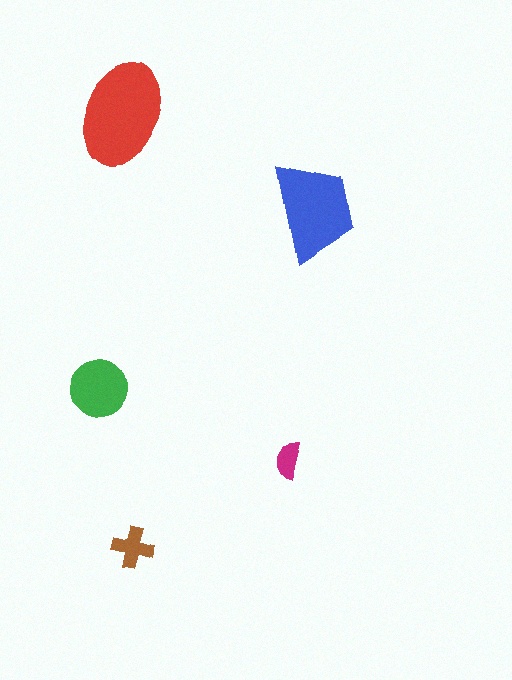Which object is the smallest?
The magenta semicircle.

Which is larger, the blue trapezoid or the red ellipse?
The red ellipse.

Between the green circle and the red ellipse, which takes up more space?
The red ellipse.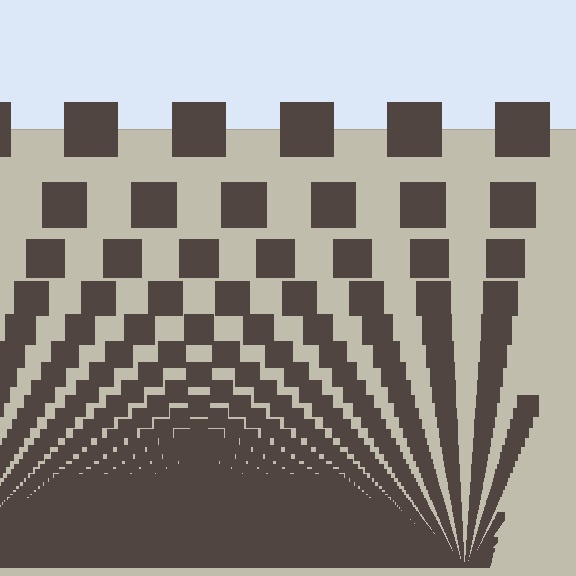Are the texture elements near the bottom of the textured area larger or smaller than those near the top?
Smaller. The gradient is inverted — elements near the bottom are smaller and denser.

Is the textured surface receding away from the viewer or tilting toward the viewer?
The surface appears to tilt toward the viewer. Texture elements get larger and sparser toward the top.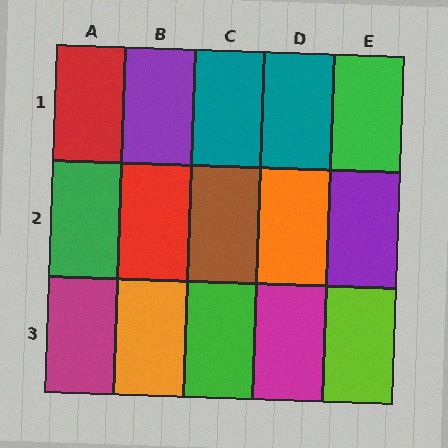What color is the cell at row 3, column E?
Lime.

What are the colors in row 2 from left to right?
Green, red, brown, orange, purple.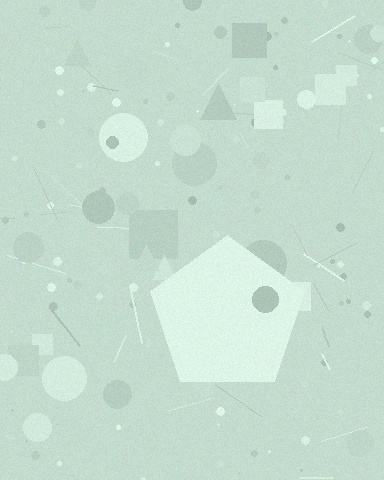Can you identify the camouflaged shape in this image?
The camouflaged shape is a pentagon.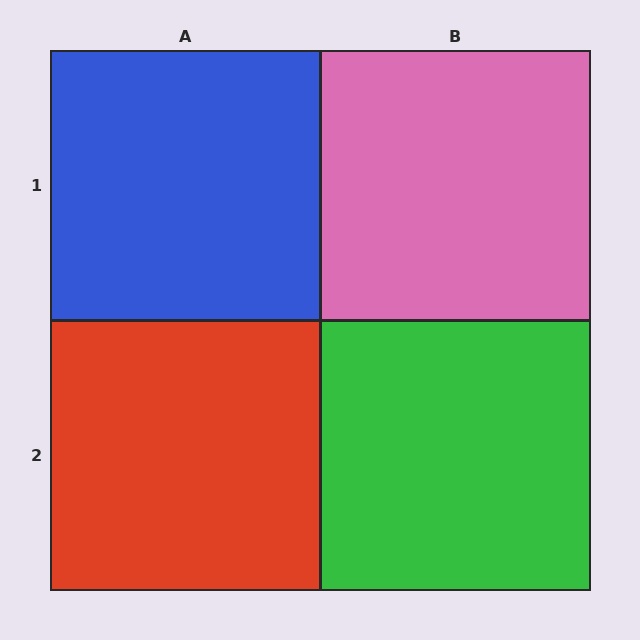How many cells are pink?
1 cell is pink.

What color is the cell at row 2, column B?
Green.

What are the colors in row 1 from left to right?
Blue, pink.